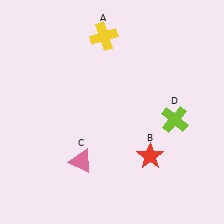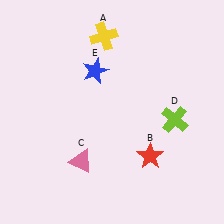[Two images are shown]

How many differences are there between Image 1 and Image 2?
There is 1 difference between the two images.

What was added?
A blue star (E) was added in Image 2.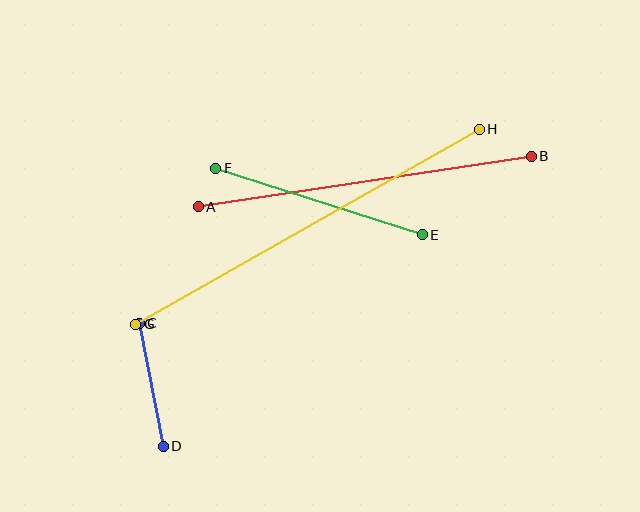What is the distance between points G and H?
The distance is approximately 395 pixels.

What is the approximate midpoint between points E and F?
The midpoint is at approximately (319, 202) pixels.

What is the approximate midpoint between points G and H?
The midpoint is at approximately (307, 227) pixels.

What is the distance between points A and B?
The distance is approximately 337 pixels.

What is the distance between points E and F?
The distance is approximately 217 pixels.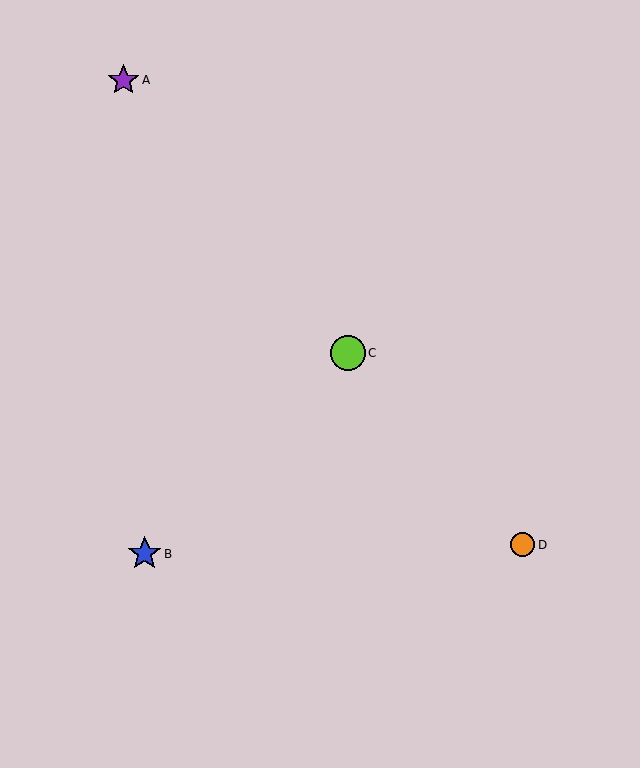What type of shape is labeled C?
Shape C is a lime circle.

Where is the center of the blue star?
The center of the blue star is at (145, 554).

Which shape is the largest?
The lime circle (labeled C) is the largest.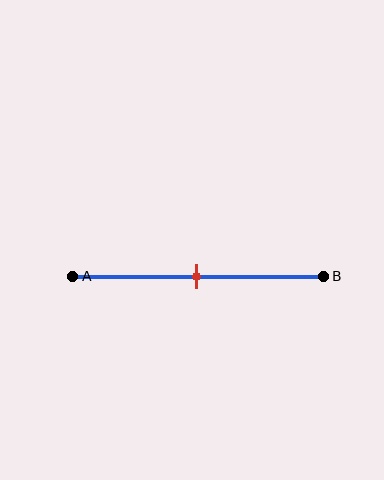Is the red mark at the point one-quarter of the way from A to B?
No, the mark is at about 50% from A, not at the 25% one-quarter point.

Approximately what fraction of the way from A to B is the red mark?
The red mark is approximately 50% of the way from A to B.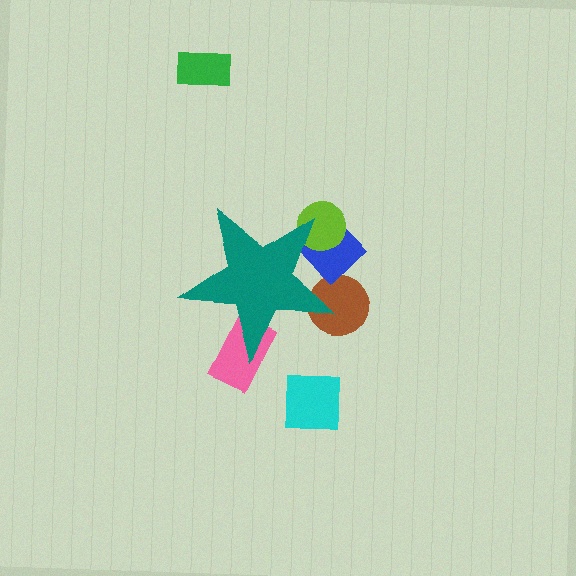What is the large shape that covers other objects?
A teal star.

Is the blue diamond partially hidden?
Yes, the blue diamond is partially hidden behind the teal star.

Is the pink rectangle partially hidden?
Yes, the pink rectangle is partially hidden behind the teal star.